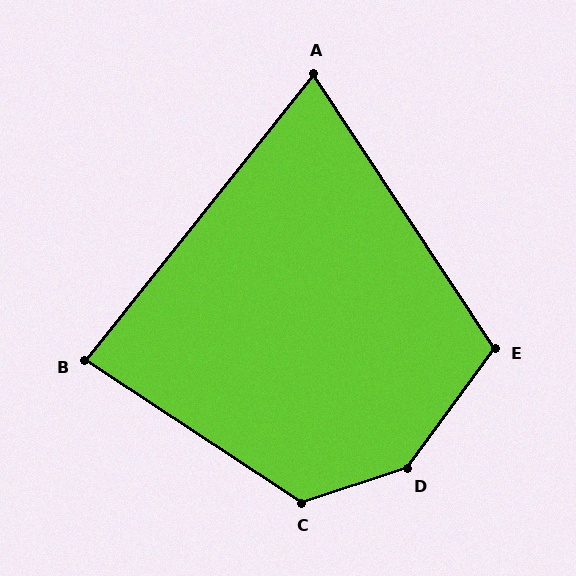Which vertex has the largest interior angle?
D, at approximately 145 degrees.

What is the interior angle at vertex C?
Approximately 128 degrees (obtuse).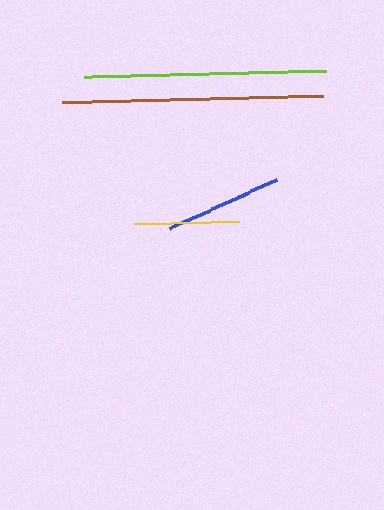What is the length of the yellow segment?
The yellow segment is approximately 106 pixels long.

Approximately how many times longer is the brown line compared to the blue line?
The brown line is approximately 2.2 times the length of the blue line.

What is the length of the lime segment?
The lime segment is approximately 242 pixels long.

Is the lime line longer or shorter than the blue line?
The lime line is longer than the blue line.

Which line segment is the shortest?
The yellow line is the shortest at approximately 106 pixels.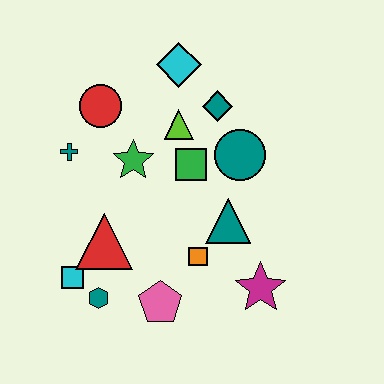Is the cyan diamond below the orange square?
No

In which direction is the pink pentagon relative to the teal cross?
The pink pentagon is below the teal cross.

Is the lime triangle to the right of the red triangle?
Yes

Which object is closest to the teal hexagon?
The cyan square is closest to the teal hexagon.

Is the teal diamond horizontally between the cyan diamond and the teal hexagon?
No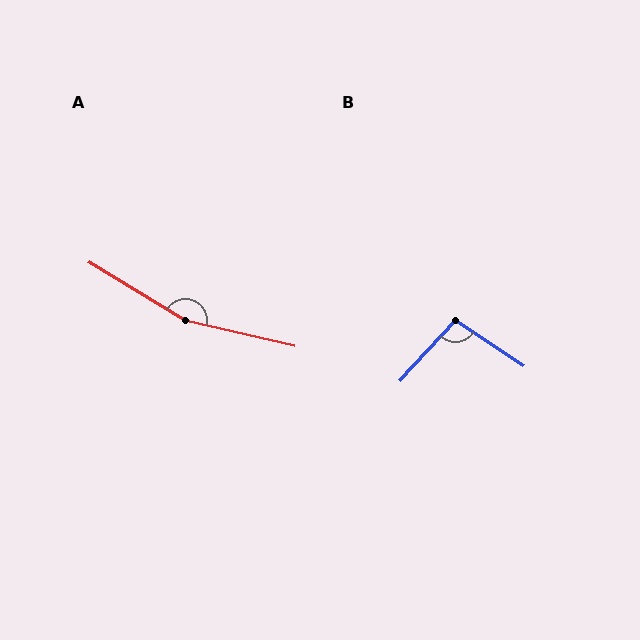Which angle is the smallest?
B, at approximately 99 degrees.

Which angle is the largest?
A, at approximately 162 degrees.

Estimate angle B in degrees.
Approximately 99 degrees.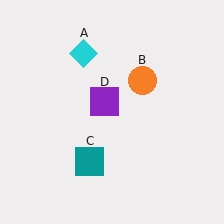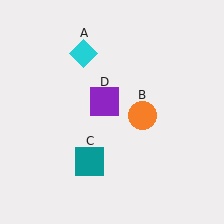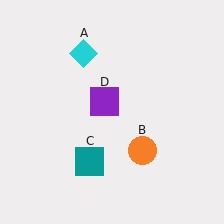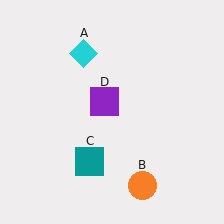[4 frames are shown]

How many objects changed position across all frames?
1 object changed position: orange circle (object B).